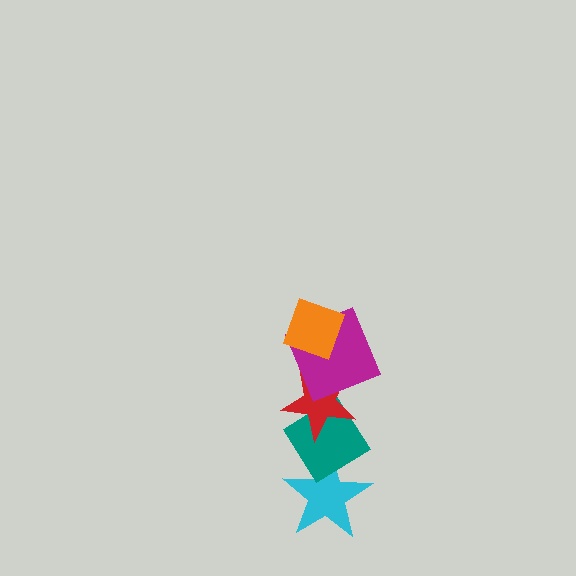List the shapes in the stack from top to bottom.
From top to bottom: the orange diamond, the magenta square, the red star, the teal diamond, the cyan star.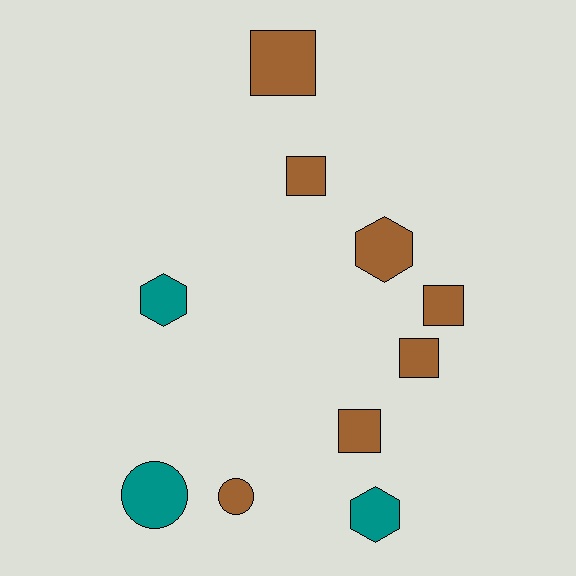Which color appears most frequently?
Brown, with 7 objects.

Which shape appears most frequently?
Square, with 5 objects.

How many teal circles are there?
There is 1 teal circle.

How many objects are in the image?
There are 10 objects.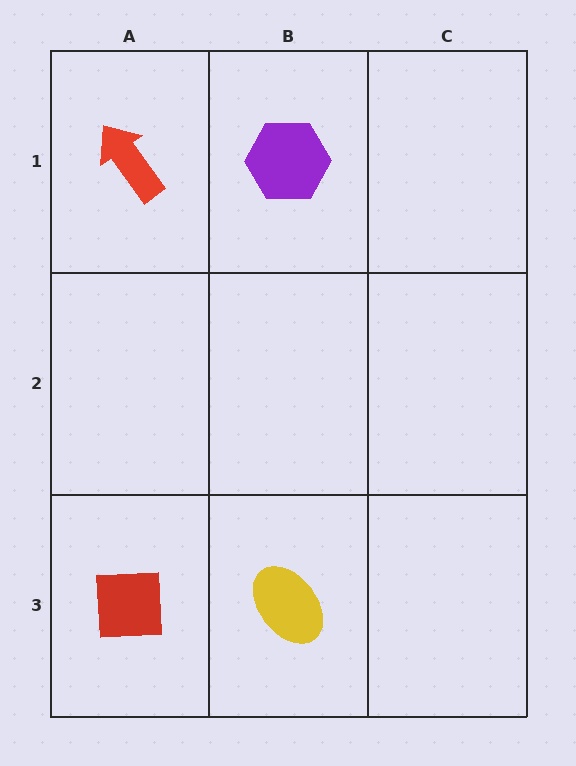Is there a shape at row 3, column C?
No, that cell is empty.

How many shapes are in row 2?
0 shapes.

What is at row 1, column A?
A red arrow.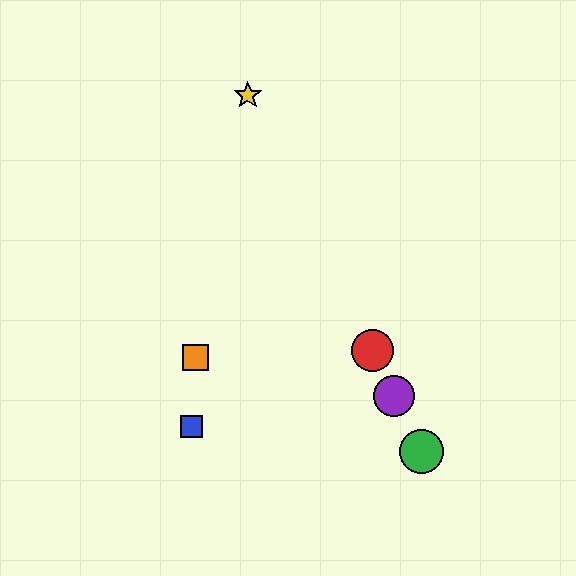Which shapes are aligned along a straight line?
The red circle, the green circle, the yellow star, the purple circle are aligned along a straight line.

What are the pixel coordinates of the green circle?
The green circle is at (422, 452).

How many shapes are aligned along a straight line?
4 shapes (the red circle, the green circle, the yellow star, the purple circle) are aligned along a straight line.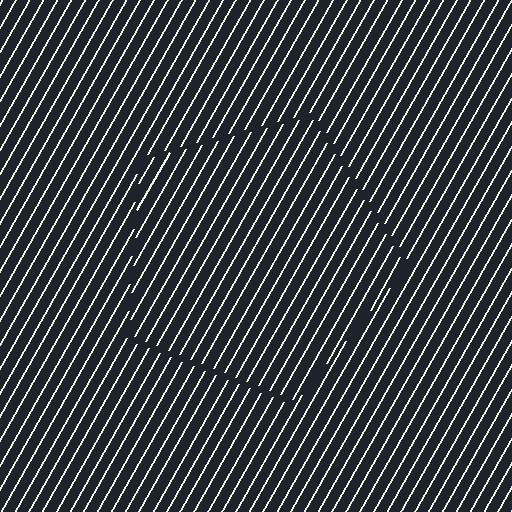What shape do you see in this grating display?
An illusory pentagon. The interior of the shape contains the same grating, shifted by half a period — the contour is defined by the phase discontinuity where line-ends from the inner and outer gratings abut.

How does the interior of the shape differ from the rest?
The interior of the shape contains the same grating, shifted by half a period — the contour is defined by the phase discontinuity where line-ends from the inner and outer gratings abut.